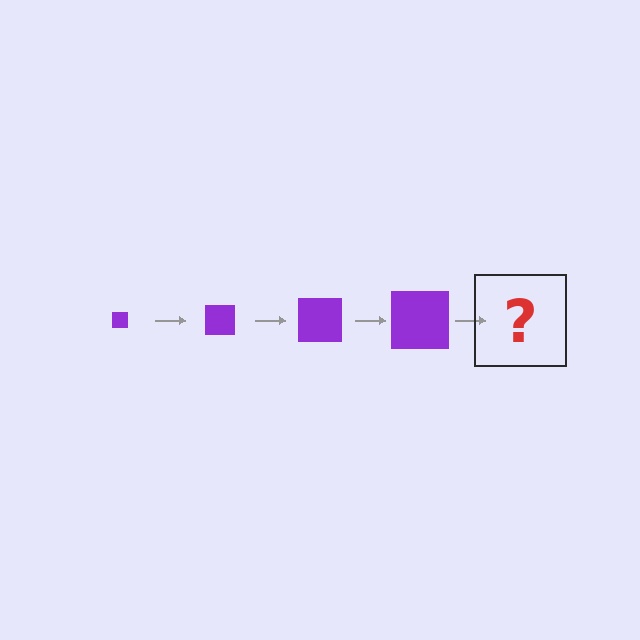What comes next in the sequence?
The next element should be a purple square, larger than the previous one.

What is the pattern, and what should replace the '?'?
The pattern is that the square gets progressively larger each step. The '?' should be a purple square, larger than the previous one.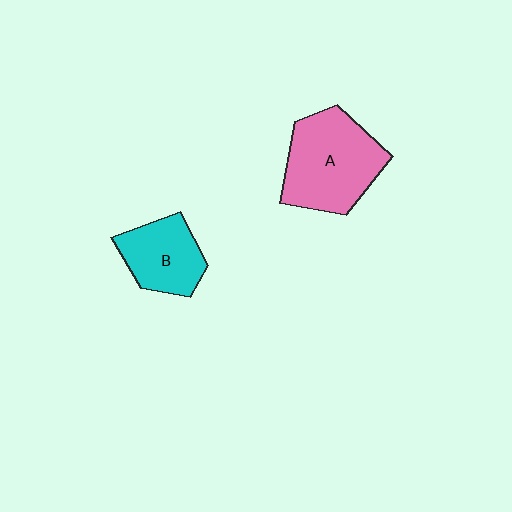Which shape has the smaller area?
Shape B (cyan).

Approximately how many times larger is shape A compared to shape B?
Approximately 1.6 times.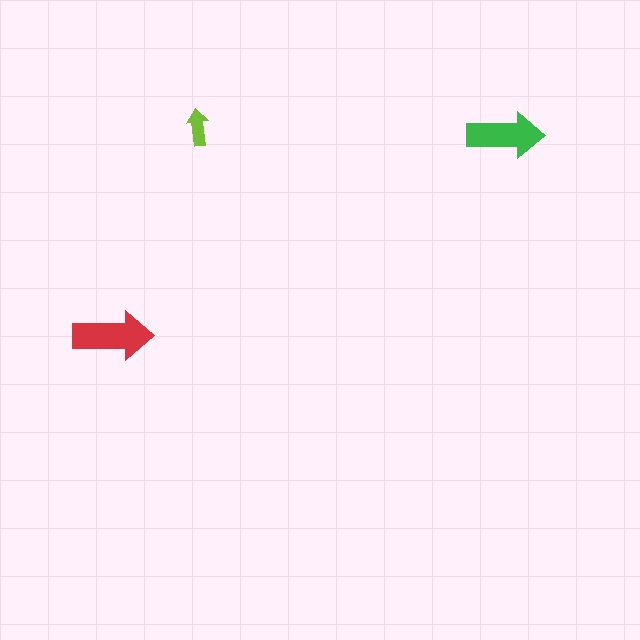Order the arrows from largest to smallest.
the red one, the green one, the lime one.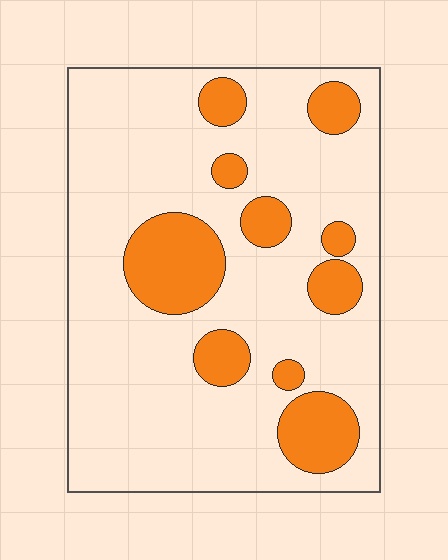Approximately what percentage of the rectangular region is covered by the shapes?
Approximately 20%.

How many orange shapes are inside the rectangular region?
10.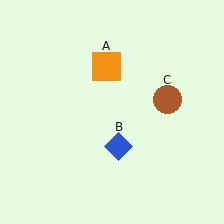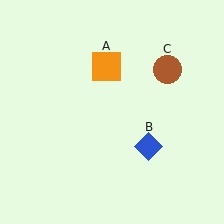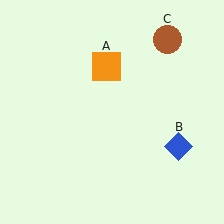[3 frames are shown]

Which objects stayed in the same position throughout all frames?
Orange square (object A) remained stationary.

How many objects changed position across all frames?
2 objects changed position: blue diamond (object B), brown circle (object C).